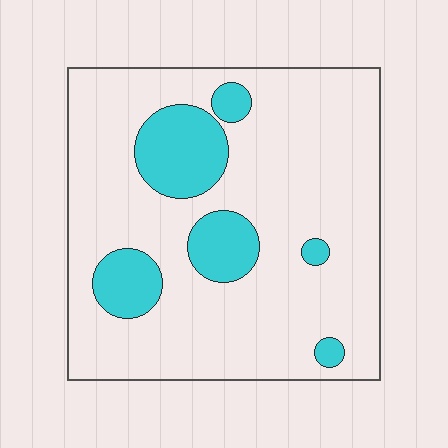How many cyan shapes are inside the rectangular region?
6.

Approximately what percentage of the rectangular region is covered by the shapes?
Approximately 20%.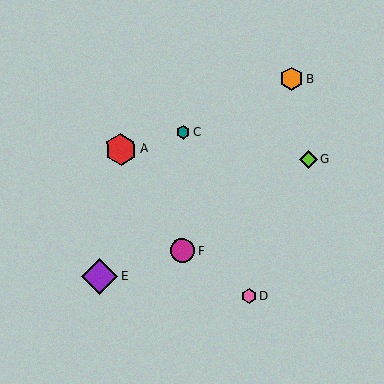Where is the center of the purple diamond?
The center of the purple diamond is at (99, 276).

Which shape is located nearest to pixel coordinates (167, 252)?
The magenta circle (labeled F) at (182, 251) is nearest to that location.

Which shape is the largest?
The purple diamond (labeled E) is the largest.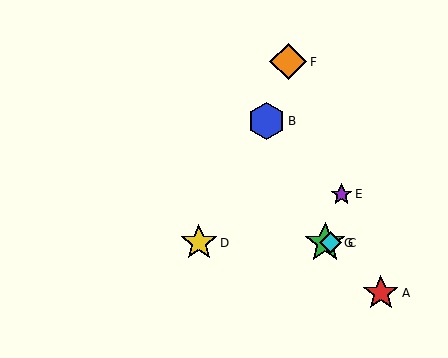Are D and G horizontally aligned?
Yes, both are at y≈243.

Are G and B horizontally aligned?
No, G is at y≈243 and B is at y≈121.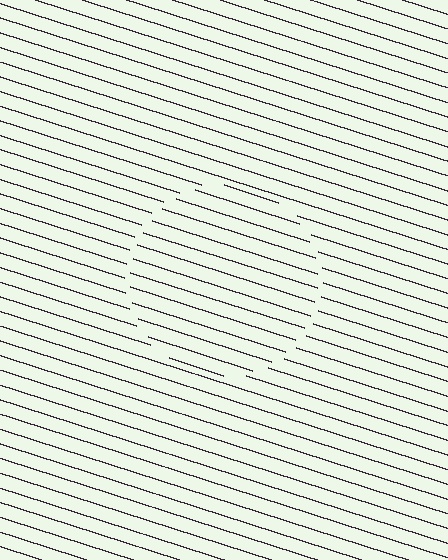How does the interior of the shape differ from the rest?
The interior of the shape contains the same grating, shifted by half a period — the contour is defined by the phase discontinuity where line-ends from the inner and outer gratings abut.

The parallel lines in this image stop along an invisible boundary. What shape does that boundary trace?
An illusory circle. The interior of the shape contains the same grating, shifted by half a period — the contour is defined by the phase discontinuity where line-ends from the inner and outer gratings abut.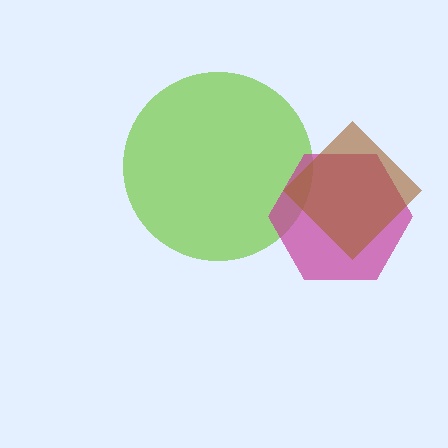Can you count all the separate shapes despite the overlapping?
Yes, there are 3 separate shapes.